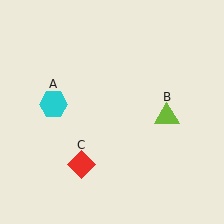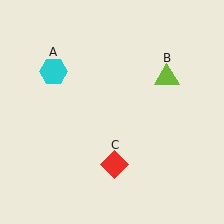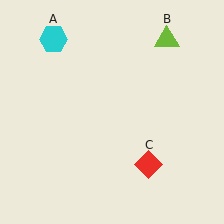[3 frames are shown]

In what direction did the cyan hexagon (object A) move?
The cyan hexagon (object A) moved up.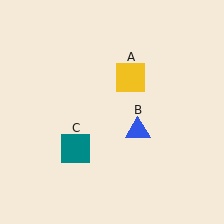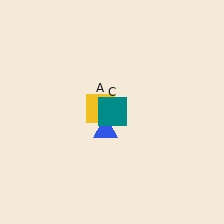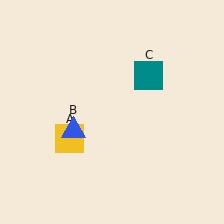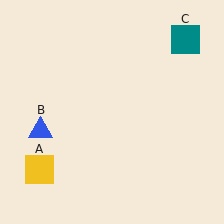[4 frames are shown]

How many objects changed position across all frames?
3 objects changed position: yellow square (object A), blue triangle (object B), teal square (object C).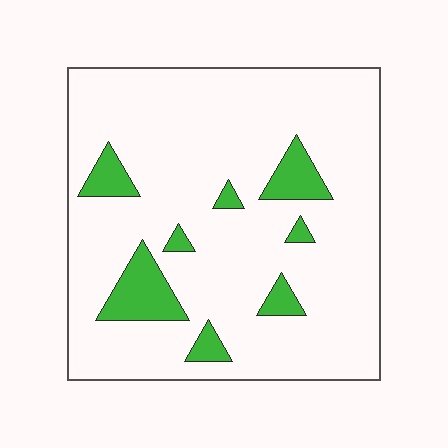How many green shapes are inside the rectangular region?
8.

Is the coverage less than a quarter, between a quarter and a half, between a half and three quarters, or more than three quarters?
Less than a quarter.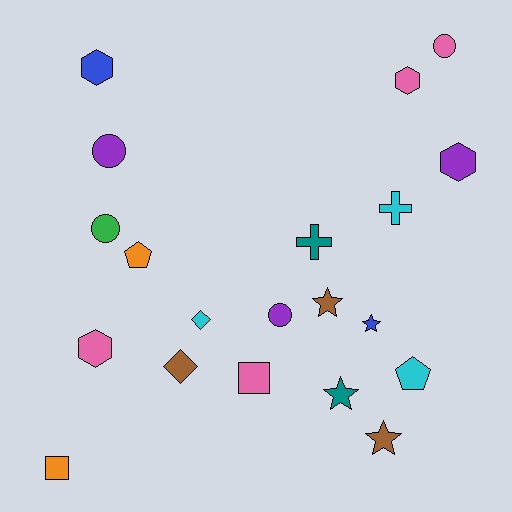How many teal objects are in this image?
There are 2 teal objects.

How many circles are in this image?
There are 4 circles.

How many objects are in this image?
There are 20 objects.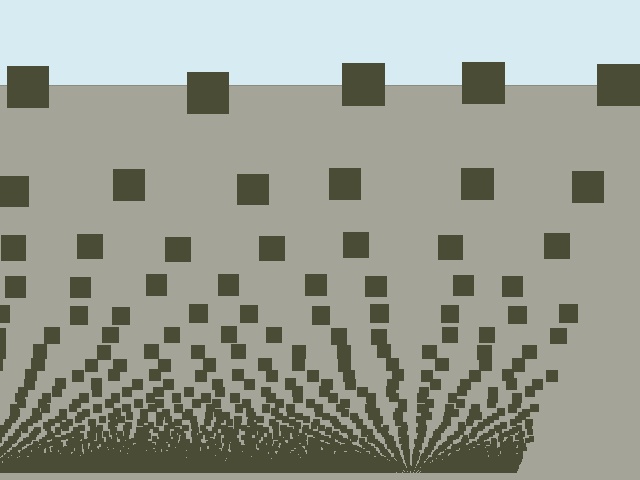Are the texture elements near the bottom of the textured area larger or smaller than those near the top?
Smaller. The gradient is inverted — elements near the bottom are smaller and denser.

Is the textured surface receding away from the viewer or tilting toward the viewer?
The surface appears to tilt toward the viewer. Texture elements get larger and sparser toward the top.